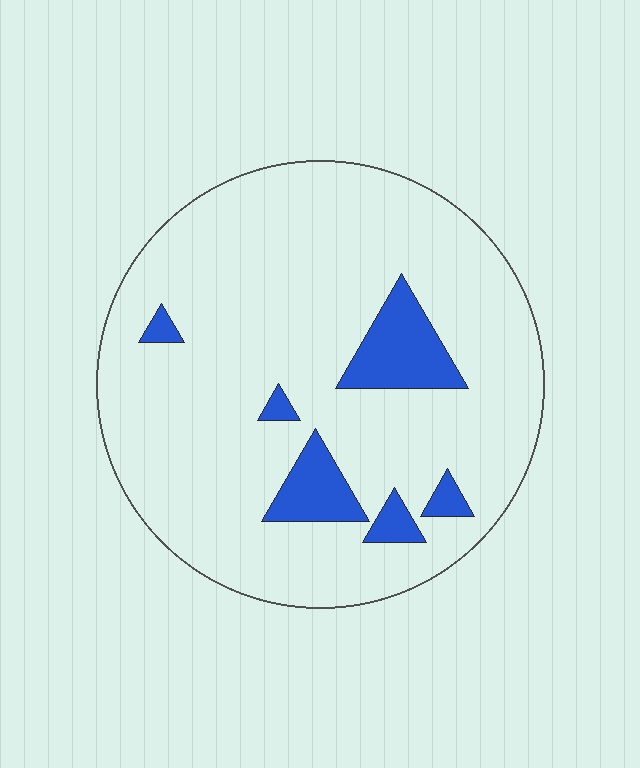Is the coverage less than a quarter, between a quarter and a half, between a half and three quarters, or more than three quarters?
Less than a quarter.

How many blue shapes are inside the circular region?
6.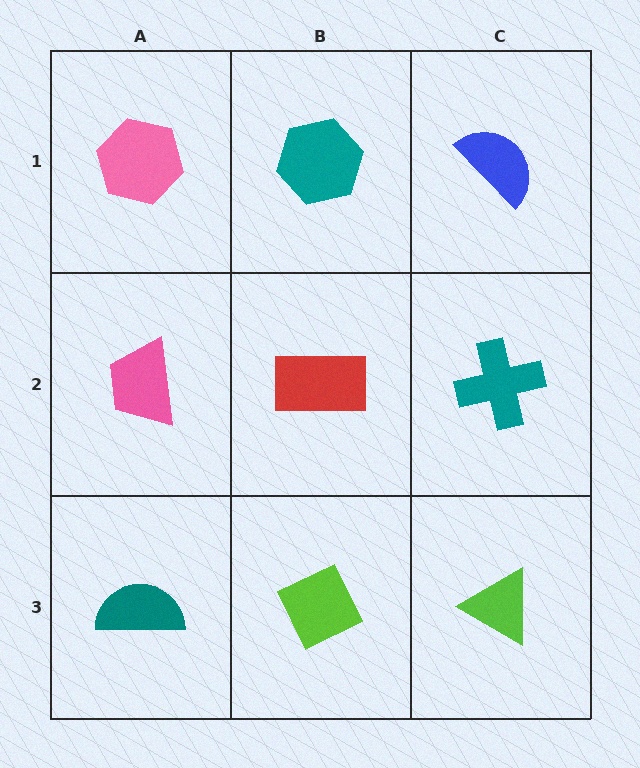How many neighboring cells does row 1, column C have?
2.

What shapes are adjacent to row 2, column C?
A blue semicircle (row 1, column C), a lime triangle (row 3, column C), a red rectangle (row 2, column B).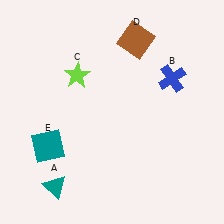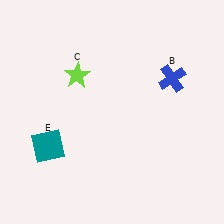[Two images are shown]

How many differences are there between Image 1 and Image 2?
There are 2 differences between the two images.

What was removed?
The teal triangle (A), the brown square (D) were removed in Image 2.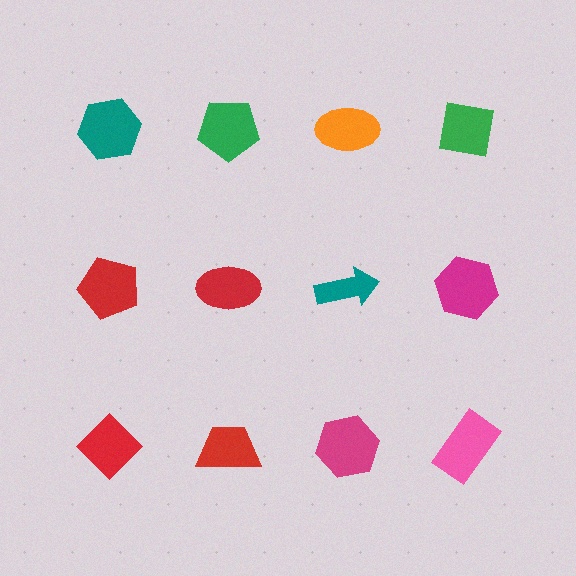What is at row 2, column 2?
A red ellipse.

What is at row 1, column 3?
An orange ellipse.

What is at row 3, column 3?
A magenta hexagon.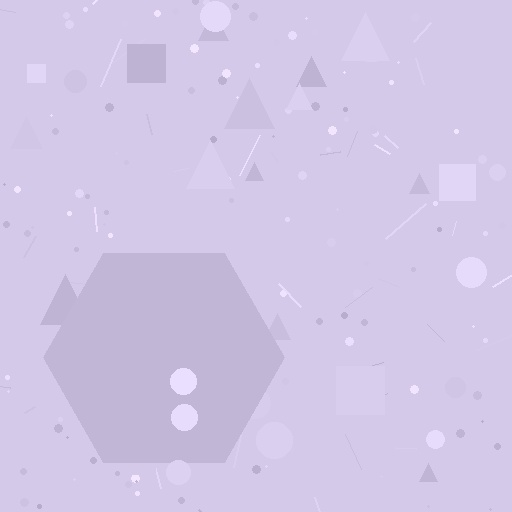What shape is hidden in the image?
A hexagon is hidden in the image.